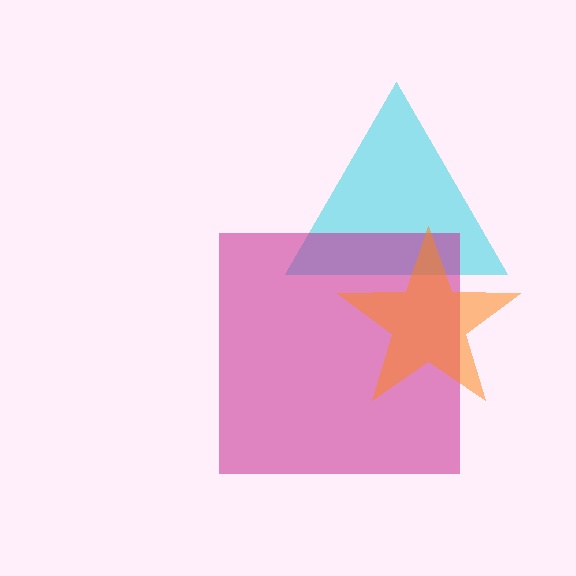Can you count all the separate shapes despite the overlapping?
Yes, there are 3 separate shapes.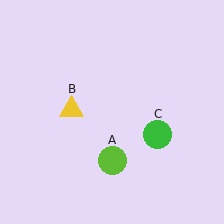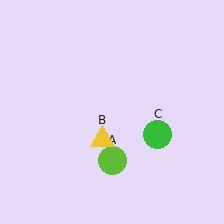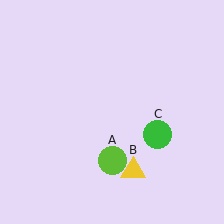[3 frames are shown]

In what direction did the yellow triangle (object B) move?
The yellow triangle (object B) moved down and to the right.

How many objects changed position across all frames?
1 object changed position: yellow triangle (object B).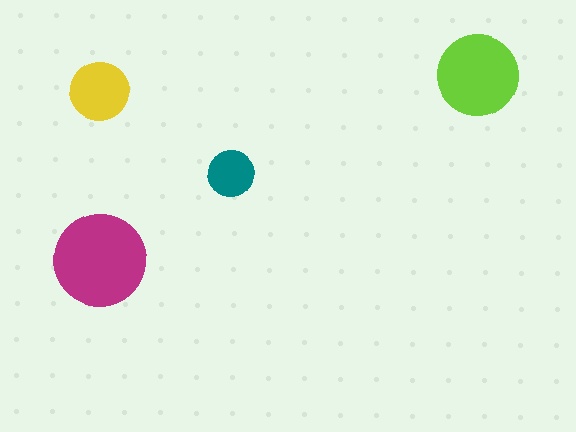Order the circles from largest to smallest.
the magenta one, the lime one, the yellow one, the teal one.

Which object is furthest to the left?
The yellow circle is leftmost.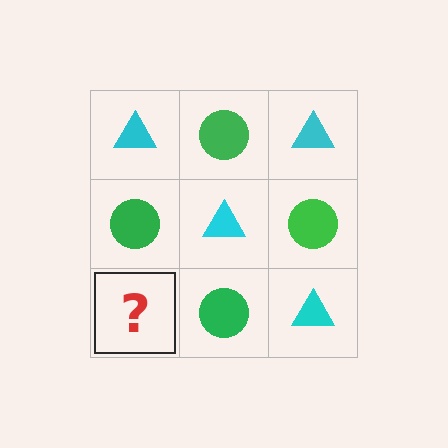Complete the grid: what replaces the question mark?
The question mark should be replaced with a cyan triangle.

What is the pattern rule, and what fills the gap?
The rule is that it alternates cyan triangle and green circle in a checkerboard pattern. The gap should be filled with a cyan triangle.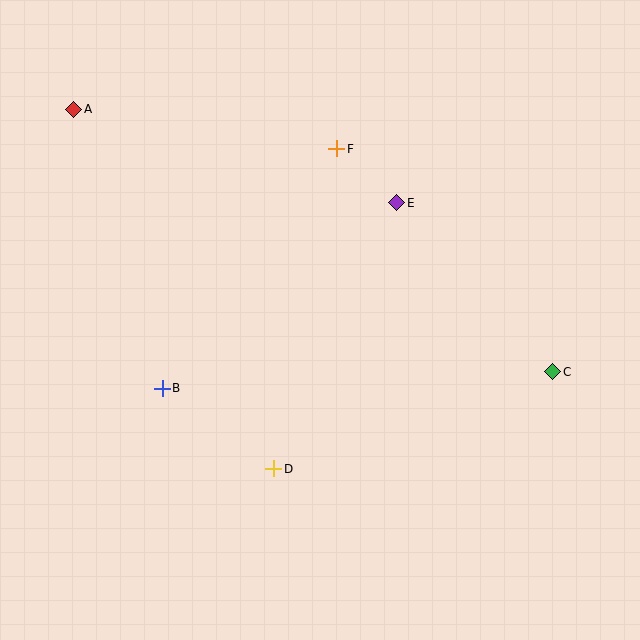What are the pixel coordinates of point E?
Point E is at (397, 203).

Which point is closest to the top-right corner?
Point E is closest to the top-right corner.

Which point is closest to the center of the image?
Point E at (397, 203) is closest to the center.